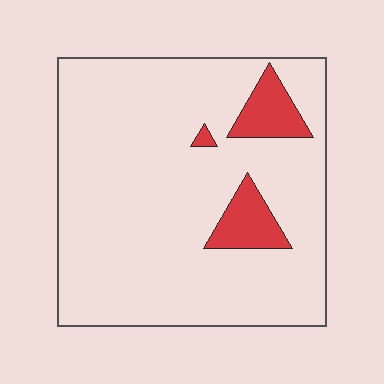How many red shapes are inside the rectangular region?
3.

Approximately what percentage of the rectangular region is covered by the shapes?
Approximately 10%.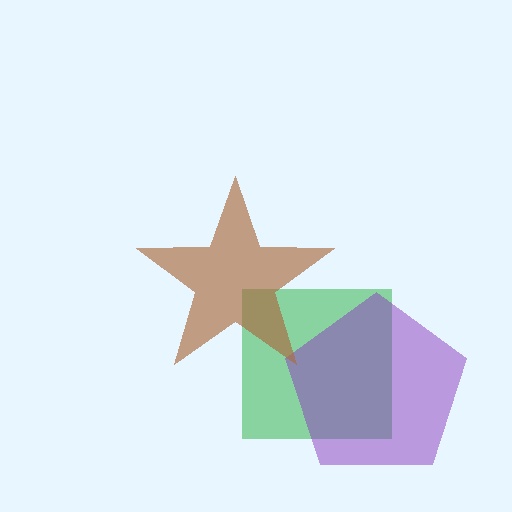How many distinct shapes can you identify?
There are 3 distinct shapes: a green square, a purple pentagon, a brown star.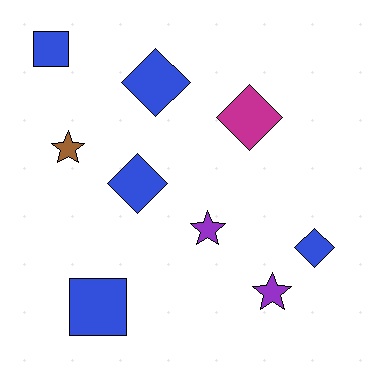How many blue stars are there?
There are no blue stars.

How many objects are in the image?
There are 9 objects.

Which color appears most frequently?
Blue, with 5 objects.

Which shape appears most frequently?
Diamond, with 4 objects.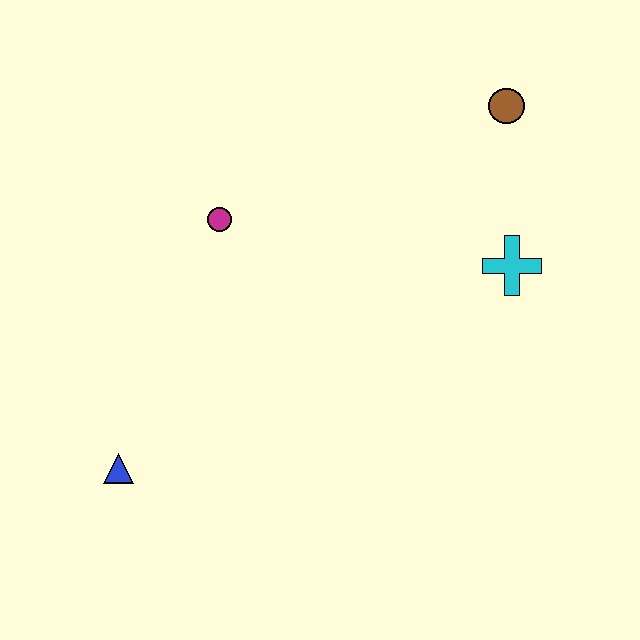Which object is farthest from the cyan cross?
The blue triangle is farthest from the cyan cross.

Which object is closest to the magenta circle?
The blue triangle is closest to the magenta circle.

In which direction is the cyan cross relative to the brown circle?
The cyan cross is below the brown circle.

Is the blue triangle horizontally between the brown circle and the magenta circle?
No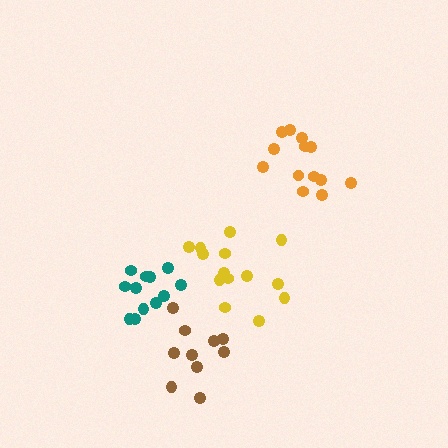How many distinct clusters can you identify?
There are 4 distinct clusters.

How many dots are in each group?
Group 1: 12 dots, Group 2: 13 dots, Group 3: 14 dots, Group 4: 10 dots (49 total).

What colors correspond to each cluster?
The clusters are colored: teal, orange, yellow, brown.